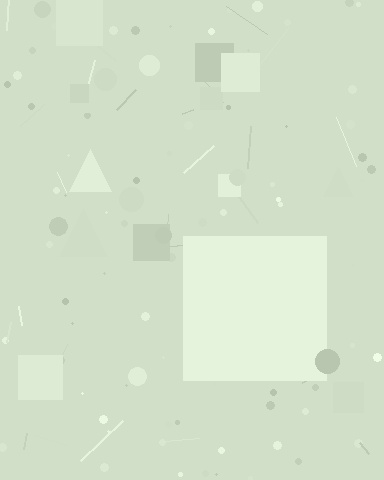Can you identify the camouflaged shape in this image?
The camouflaged shape is a square.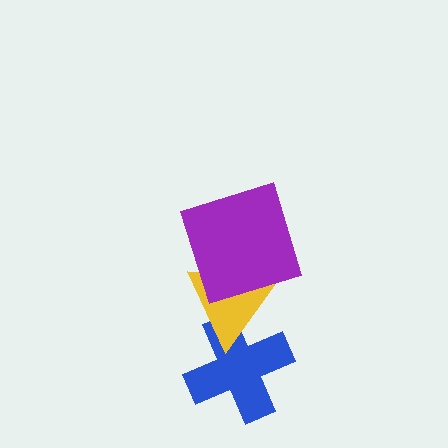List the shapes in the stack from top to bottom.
From top to bottom: the purple square, the yellow triangle, the blue cross.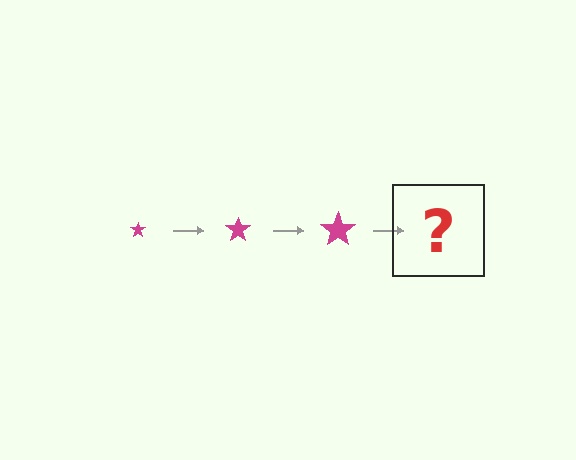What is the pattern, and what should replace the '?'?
The pattern is that the star gets progressively larger each step. The '?' should be a magenta star, larger than the previous one.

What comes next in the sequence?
The next element should be a magenta star, larger than the previous one.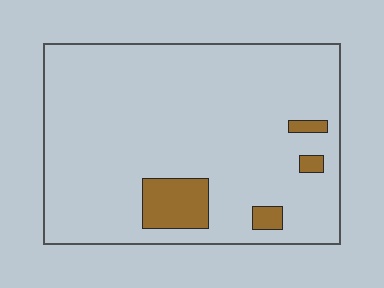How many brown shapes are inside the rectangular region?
4.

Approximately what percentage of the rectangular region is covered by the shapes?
Approximately 10%.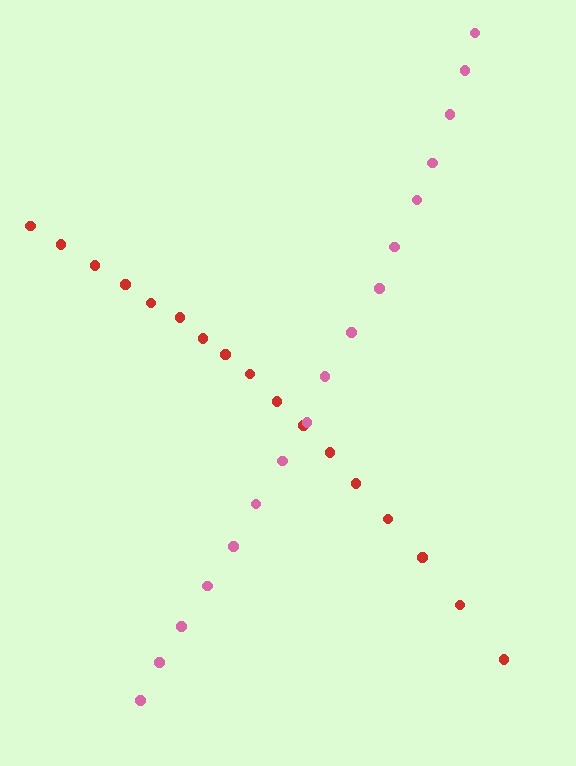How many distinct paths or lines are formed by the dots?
There are 2 distinct paths.